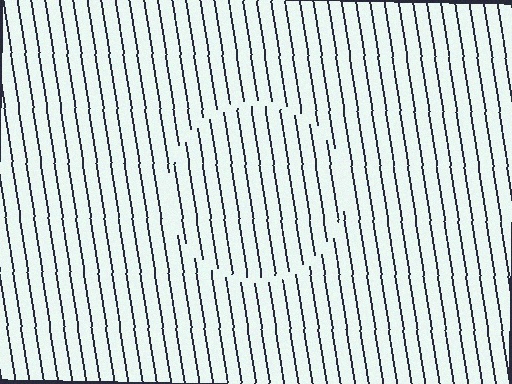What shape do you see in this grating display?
An illusory circle. The interior of the shape contains the same grating, shifted by half a period — the contour is defined by the phase discontinuity where line-ends from the inner and outer gratings abut.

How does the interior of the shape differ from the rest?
The interior of the shape contains the same grating, shifted by half a period — the contour is defined by the phase discontinuity where line-ends from the inner and outer gratings abut.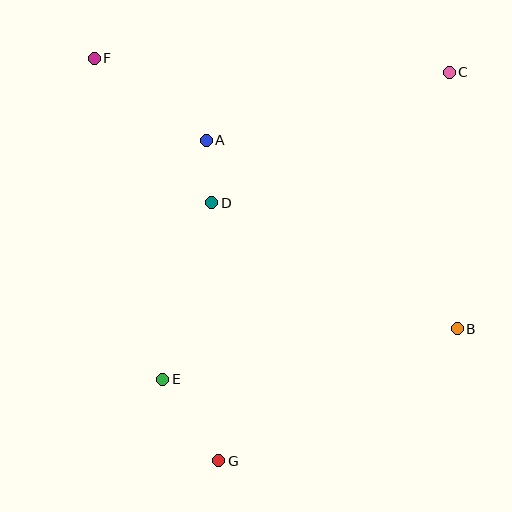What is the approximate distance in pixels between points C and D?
The distance between C and D is approximately 271 pixels.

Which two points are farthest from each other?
Points B and F are farthest from each other.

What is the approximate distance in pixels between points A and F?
The distance between A and F is approximately 139 pixels.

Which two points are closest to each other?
Points A and D are closest to each other.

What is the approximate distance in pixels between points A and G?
The distance between A and G is approximately 321 pixels.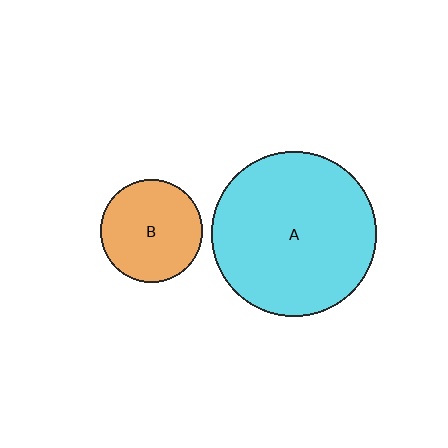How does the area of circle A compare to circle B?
Approximately 2.6 times.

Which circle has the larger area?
Circle A (cyan).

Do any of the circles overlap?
No, none of the circles overlap.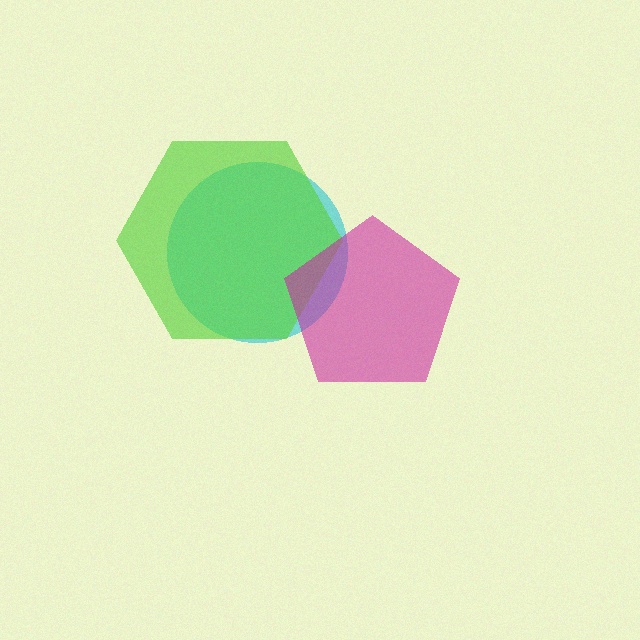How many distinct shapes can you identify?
There are 3 distinct shapes: a cyan circle, a lime hexagon, a magenta pentagon.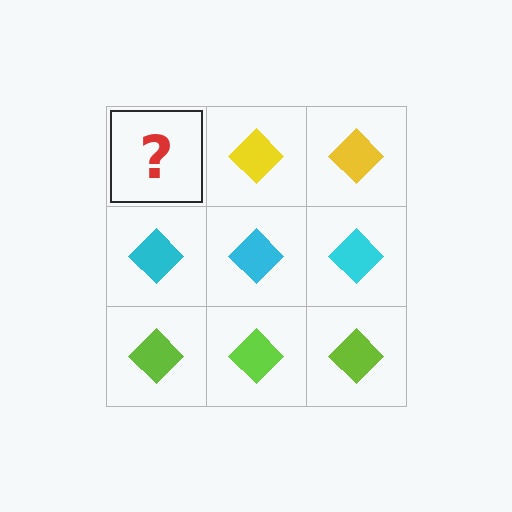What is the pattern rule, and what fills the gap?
The rule is that each row has a consistent color. The gap should be filled with a yellow diamond.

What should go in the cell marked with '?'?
The missing cell should contain a yellow diamond.